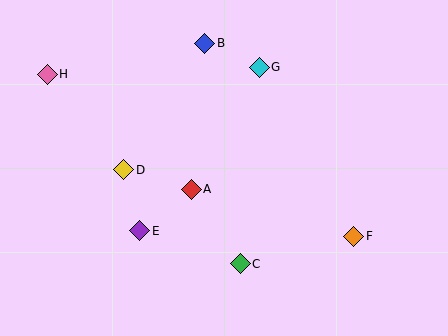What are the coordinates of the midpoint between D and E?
The midpoint between D and E is at (132, 200).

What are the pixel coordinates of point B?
Point B is at (205, 43).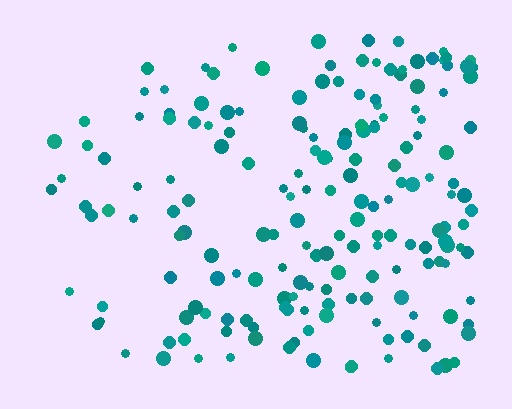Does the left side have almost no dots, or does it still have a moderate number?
Still a moderate number, just noticeably fewer than the right.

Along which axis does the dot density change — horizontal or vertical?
Horizontal.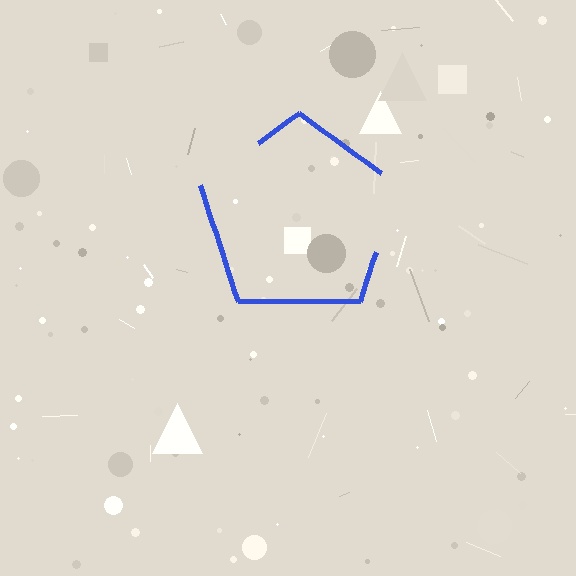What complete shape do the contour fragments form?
The contour fragments form a pentagon.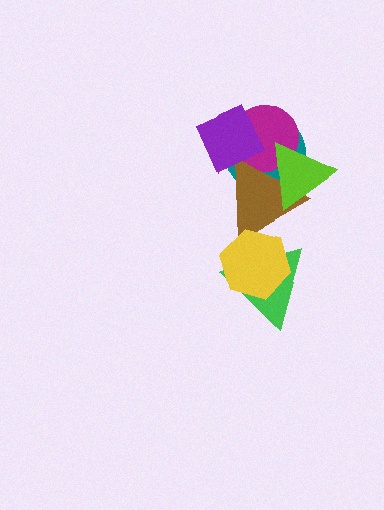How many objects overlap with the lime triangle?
3 objects overlap with the lime triangle.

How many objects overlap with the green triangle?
2 objects overlap with the green triangle.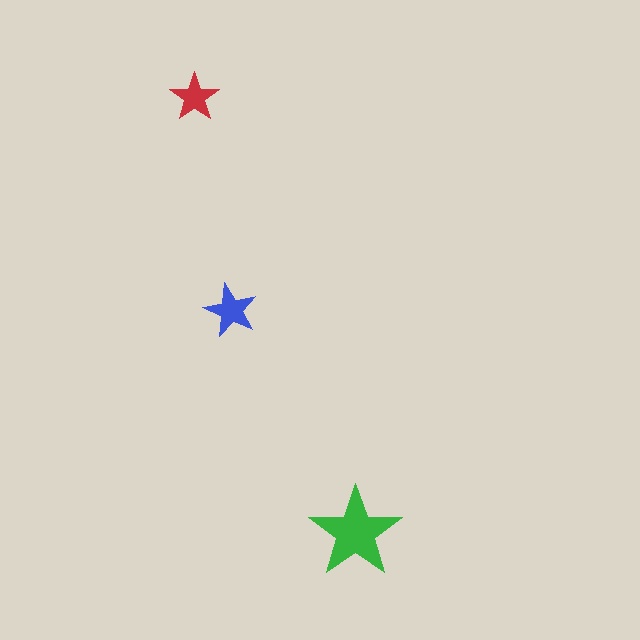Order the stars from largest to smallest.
the green one, the blue one, the red one.